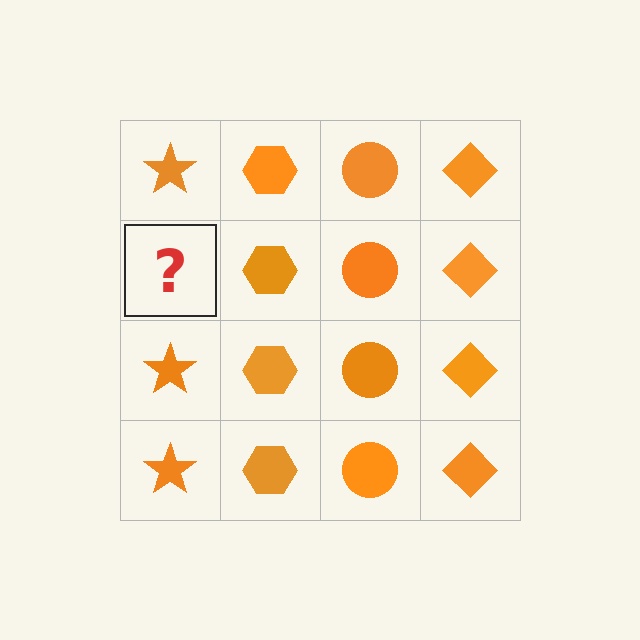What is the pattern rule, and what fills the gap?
The rule is that each column has a consistent shape. The gap should be filled with an orange star.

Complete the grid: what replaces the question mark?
The question mark should be replaced with an orange star.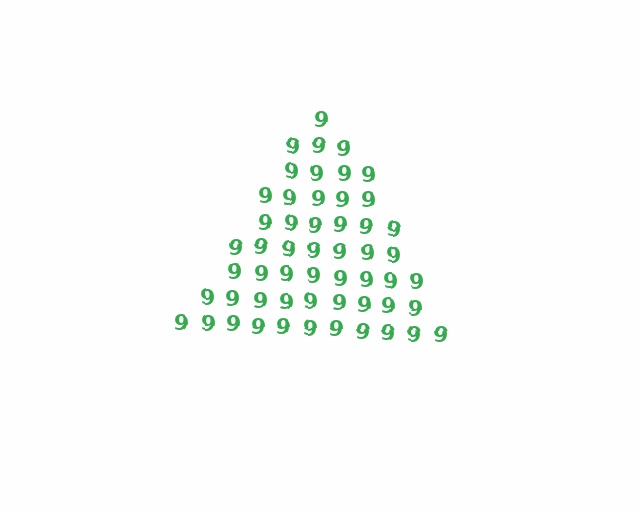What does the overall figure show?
The overall figure shows a triangle.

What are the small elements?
The small elements are digit 9's.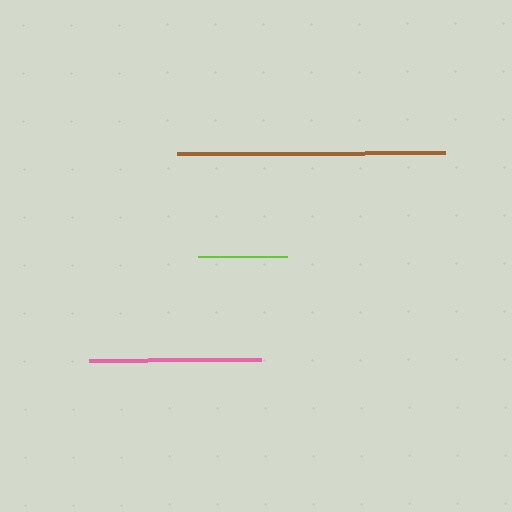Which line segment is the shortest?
The lime line is the shortest at approximately 89 pixels.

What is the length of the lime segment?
The lime segment is approximately 89 pixels long.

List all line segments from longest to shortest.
From longest to shortest: brown, pink, lime.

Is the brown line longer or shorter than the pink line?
The brown line is longer than the pink line.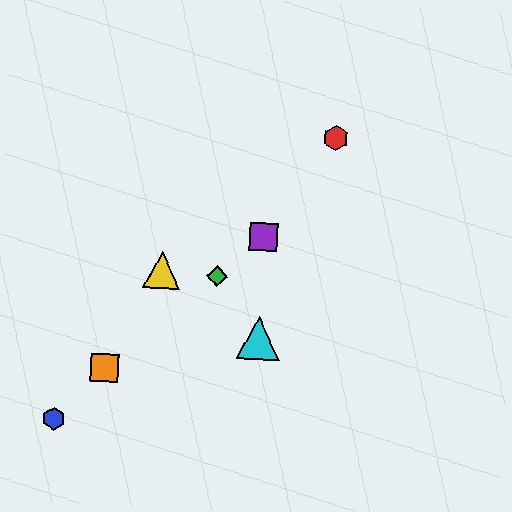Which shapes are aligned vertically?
The purple square, the cyan triangle are aligned vertically.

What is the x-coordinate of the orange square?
The orange square is at x≈105.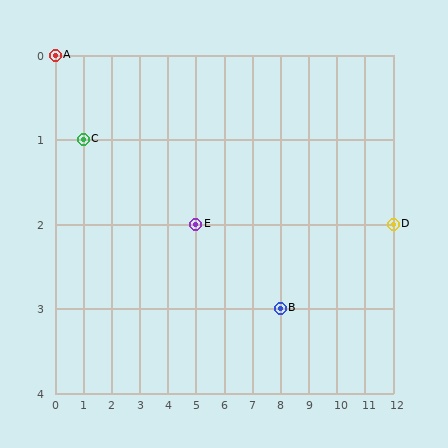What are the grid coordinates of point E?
Point E is at grid coordinates (5, 2).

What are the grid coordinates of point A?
Point A is at grid coordinates (0, 0).